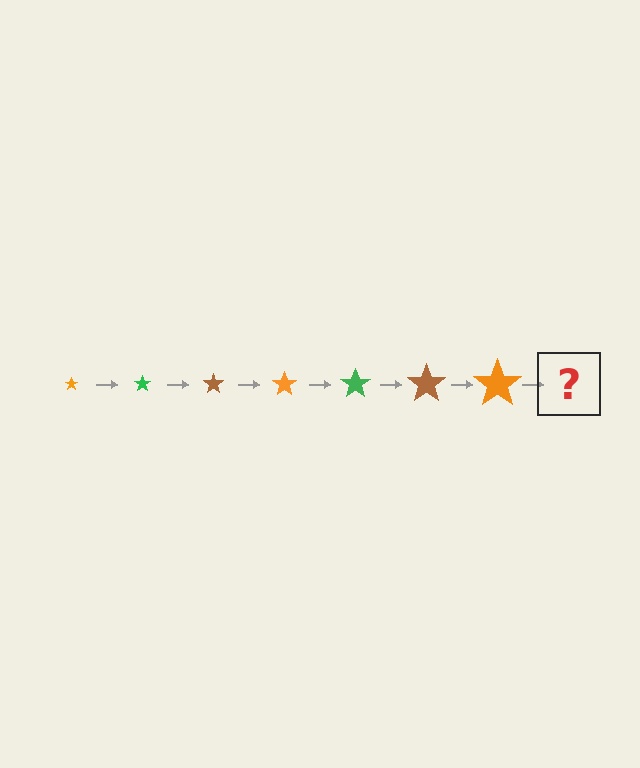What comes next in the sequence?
The next element should be a green star, larger than the previous one.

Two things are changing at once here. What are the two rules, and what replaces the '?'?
The two rules are that the star grows larger each step and the color cycles through orange, green, and brown. The '?' should be a green star, larger than the previous one.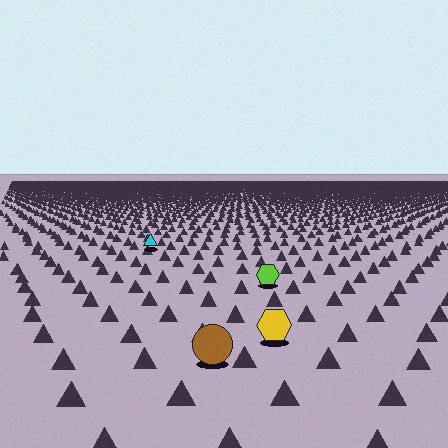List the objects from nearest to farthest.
From nearest to farthest: the brown circle, the yellow hexagon, the lime hexagon, the cyan triangle.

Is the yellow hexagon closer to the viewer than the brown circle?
No. The brown circle is closer — you can tell from the texture gradient: the ground texture is coarser near it.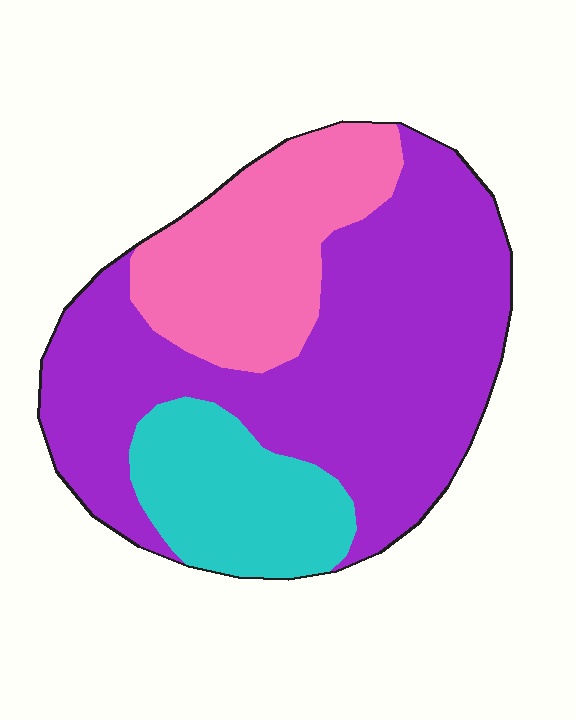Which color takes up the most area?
Purple, at roughly 55%.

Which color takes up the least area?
Cyan, at roughly 20%.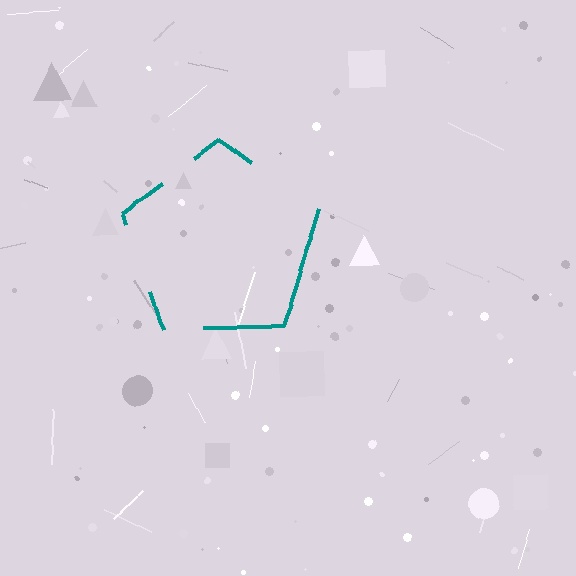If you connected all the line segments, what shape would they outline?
They would outline a pentagon.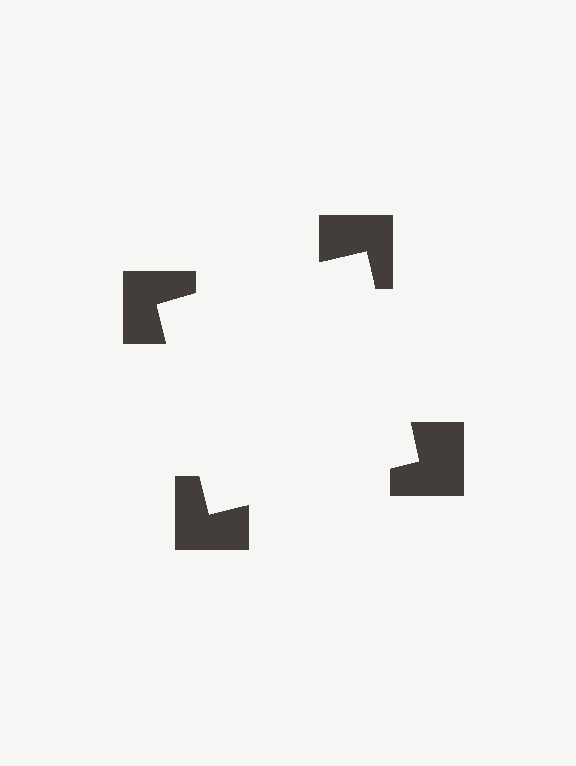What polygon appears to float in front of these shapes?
An illusory square — its edges are inferred from the aligned wedge cuts in the notched squares, not physically drawn.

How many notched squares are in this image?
There are 4 — one at each vertex of the illusory square.